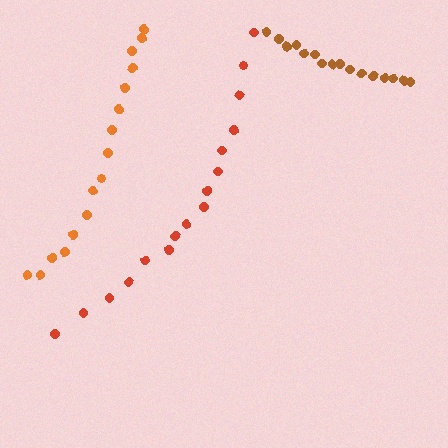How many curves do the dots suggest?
There are 3 distinct paths.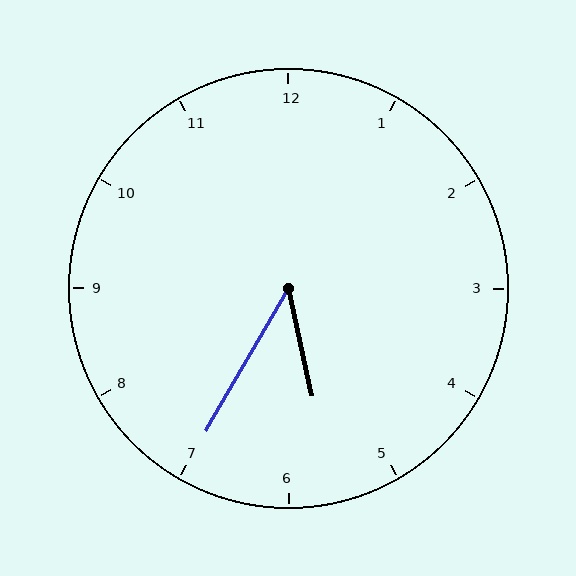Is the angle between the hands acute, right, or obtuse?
It is acute.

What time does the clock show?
5:35.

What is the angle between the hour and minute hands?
Approximately 42 degrees.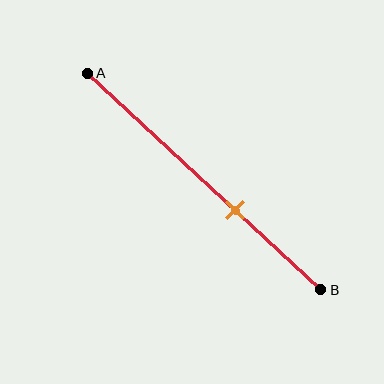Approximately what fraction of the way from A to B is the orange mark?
The orange mark is approximately 65% of the way from A to B.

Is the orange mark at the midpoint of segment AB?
No, the mark is at about 65% from A, not at the 50% midpoint.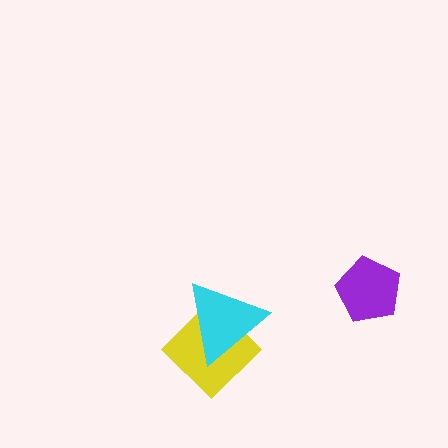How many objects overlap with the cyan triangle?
1 object overlaps with the cyan triangle.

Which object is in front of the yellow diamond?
The cyan triangle is in front of the yellow diamond.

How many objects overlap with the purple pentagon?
0 objects overlap with the purple pentagon.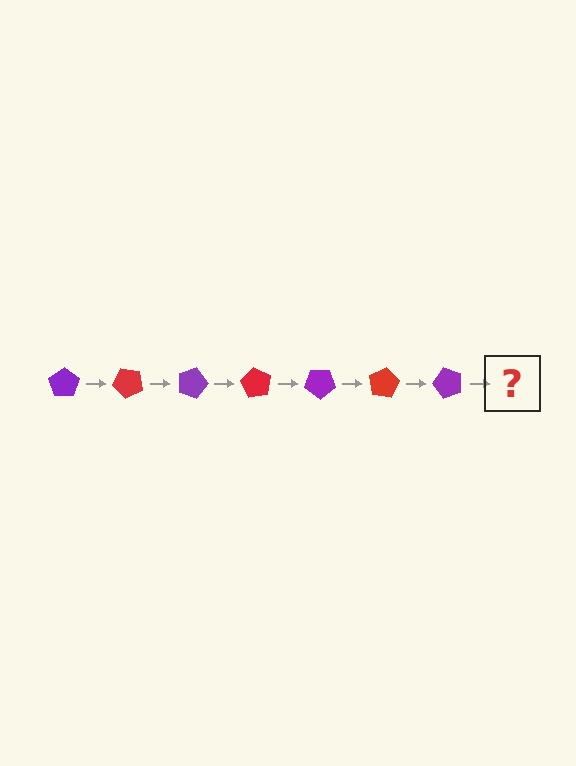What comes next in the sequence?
The next element should be a red pentagon, rotated 315 degrees from the start.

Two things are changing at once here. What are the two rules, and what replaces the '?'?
The two rules are that it rotates 45 degrees each step and the color cycles through purple and red. The '?' should be a red pentagon, rotated 315 degrees from the start.